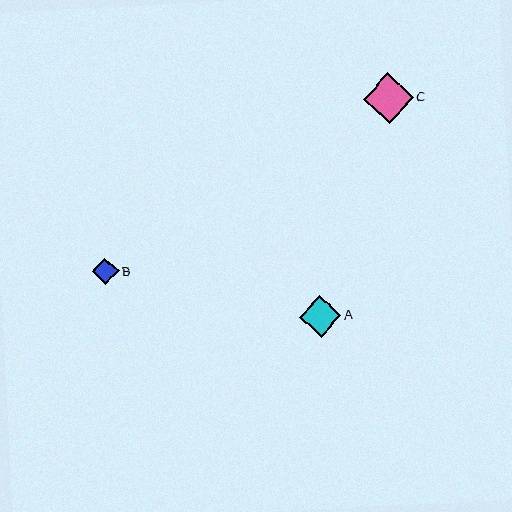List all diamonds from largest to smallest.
From largest to smallest: C, A, B.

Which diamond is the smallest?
Diamond B is the smallest with a size of approximately 27 pixels.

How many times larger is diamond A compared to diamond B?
Diamond A is approximately 1.6 times the size of diamond B.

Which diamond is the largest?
Diamond C is the largest with a size of approximately 50 pixels.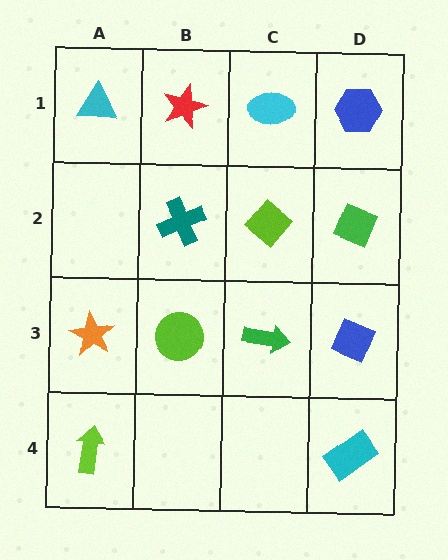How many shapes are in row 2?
3 shapes.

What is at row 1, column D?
A blue hexagon.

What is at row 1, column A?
A cyan triangle.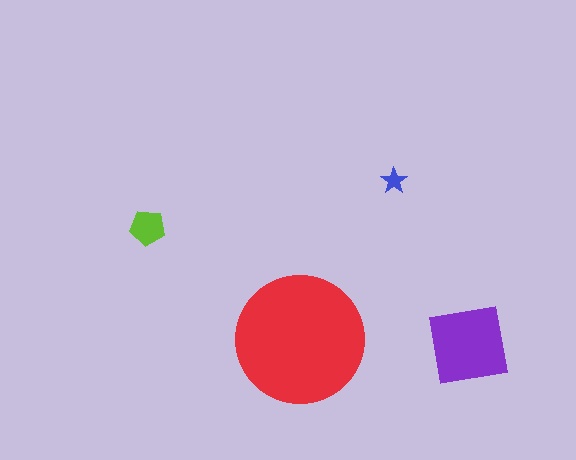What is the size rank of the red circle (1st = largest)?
1st.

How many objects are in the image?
There are 4 objects in the image.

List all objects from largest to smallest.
The red circle, the purple square, the lime pentagon, the blue star.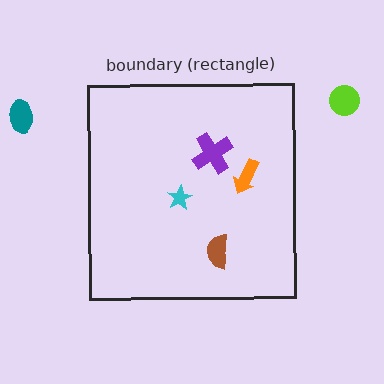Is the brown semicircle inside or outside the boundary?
Inside.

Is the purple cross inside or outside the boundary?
Inside.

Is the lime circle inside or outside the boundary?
Outside.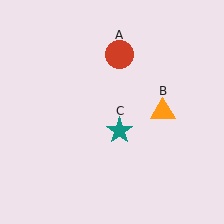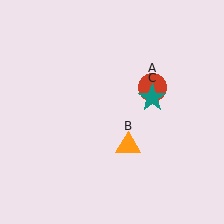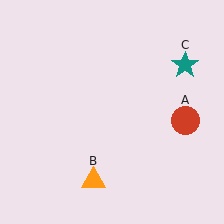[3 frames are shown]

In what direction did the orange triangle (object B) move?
The orange triangle (object B) moved down and to the left.